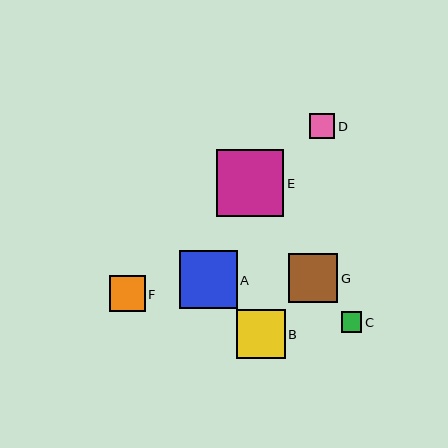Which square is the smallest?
Square C is the smallest with a size of approximately 21 pixels.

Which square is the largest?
Square E is the largest with a size of approximately 67 pixels.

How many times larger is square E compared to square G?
Square E is approximately 1.4 times the size of square G.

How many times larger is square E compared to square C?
Square E is approximately 3.3 times the size of square C.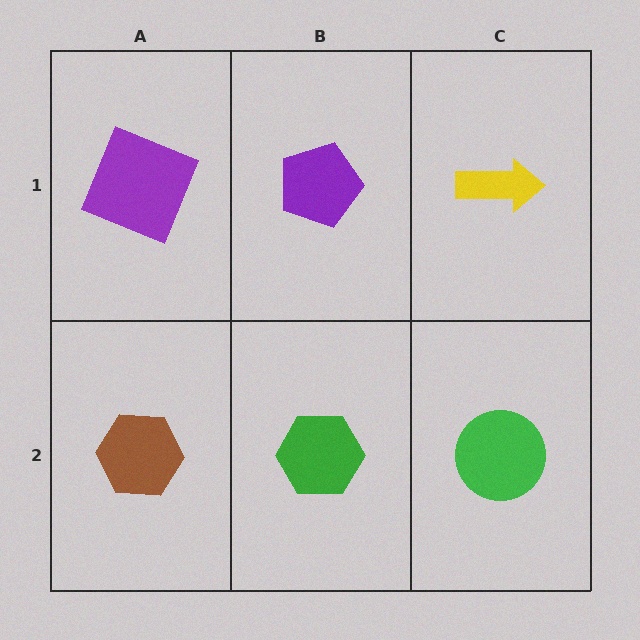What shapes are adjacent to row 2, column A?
A purple square (row 1, column A), a green hexagon (row 2, column B).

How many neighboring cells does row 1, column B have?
3.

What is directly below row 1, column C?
A green circle.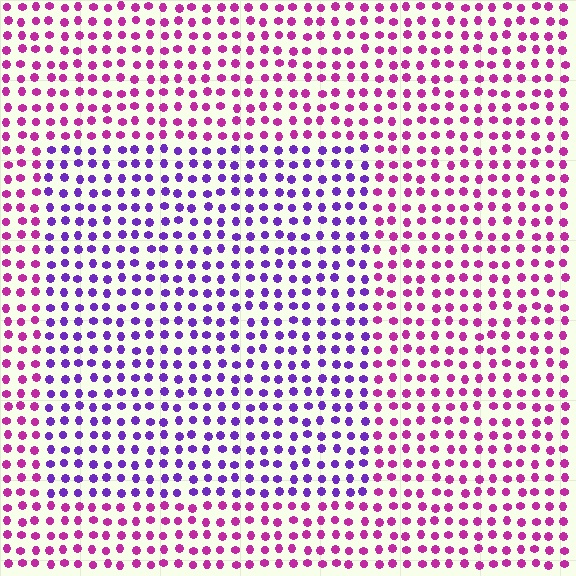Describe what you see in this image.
The image is filled with small magenta elements in a uniform arrangement. A rectangle-shaped region is visible where the elements are tinted to a slightly different hue, forming a subtle color boundary.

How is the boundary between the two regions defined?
The boundary is defined purely by a slight shift in hue (about 44 degrees). Spacing, size, and orientation are identical on both sides.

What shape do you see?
I see a rectangle.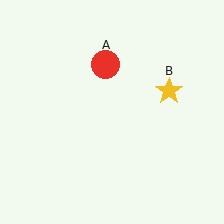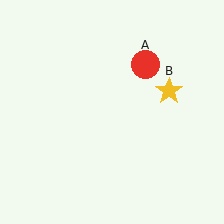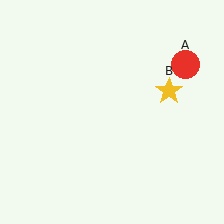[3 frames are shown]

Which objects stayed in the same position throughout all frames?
Yellow star (object B) remained stationary.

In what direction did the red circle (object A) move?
The red circle (object A) moved right.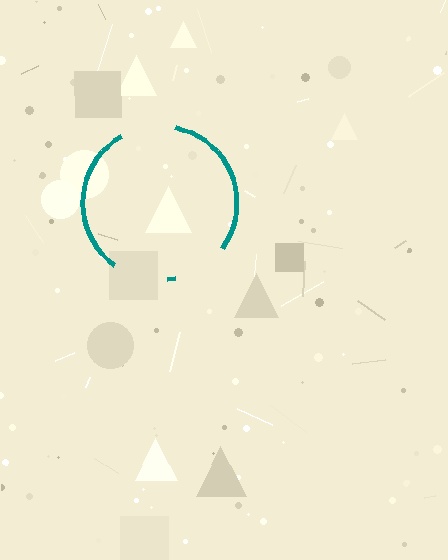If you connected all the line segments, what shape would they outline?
They would outline a circle.